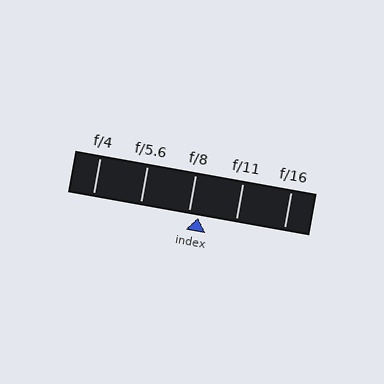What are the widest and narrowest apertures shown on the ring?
The widest aperture shown is f/4 and the narrowest is f/16.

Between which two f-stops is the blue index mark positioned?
The index mark is between f/8 and f/11.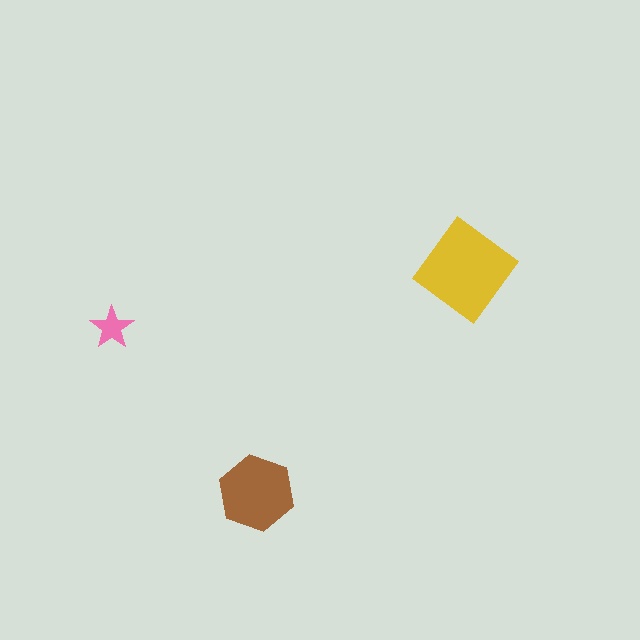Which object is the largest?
The yellow diamond.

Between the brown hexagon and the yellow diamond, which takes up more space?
The yellow diamond.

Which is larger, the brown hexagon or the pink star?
The brown hexagon.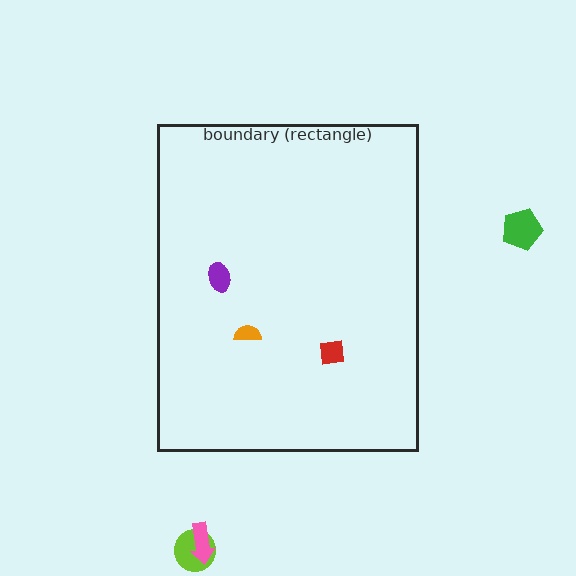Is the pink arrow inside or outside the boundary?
Outside.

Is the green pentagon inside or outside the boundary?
Outside.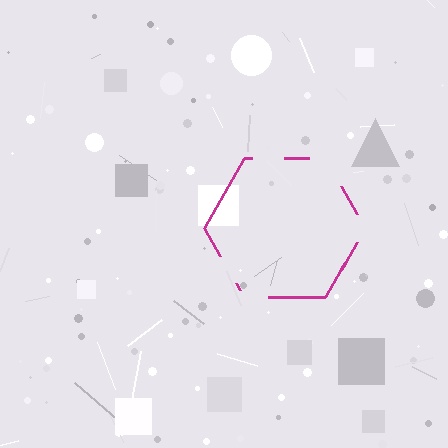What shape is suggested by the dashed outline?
The dashed outline suggests a hexagon.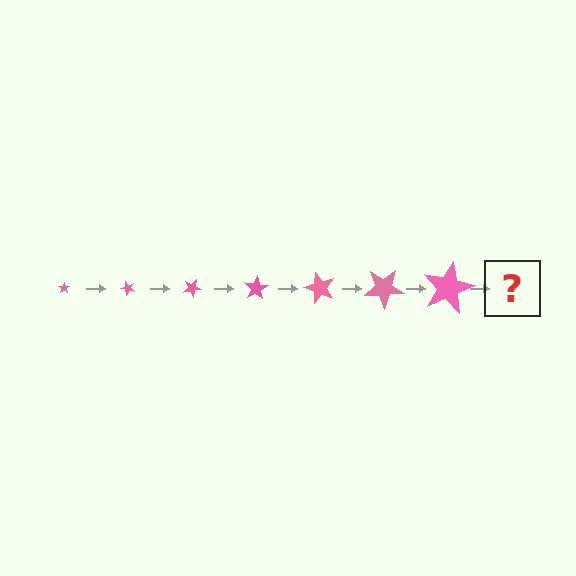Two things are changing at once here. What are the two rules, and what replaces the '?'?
The two rules are that the star grows larger each step and it rotates 50 degrees each step. The '?' should be a star, larger than the previous one and rotated 350 degrees from the start.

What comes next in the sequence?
The next element should be a star, larger than the previous one and rotated 350 degrees from the start.